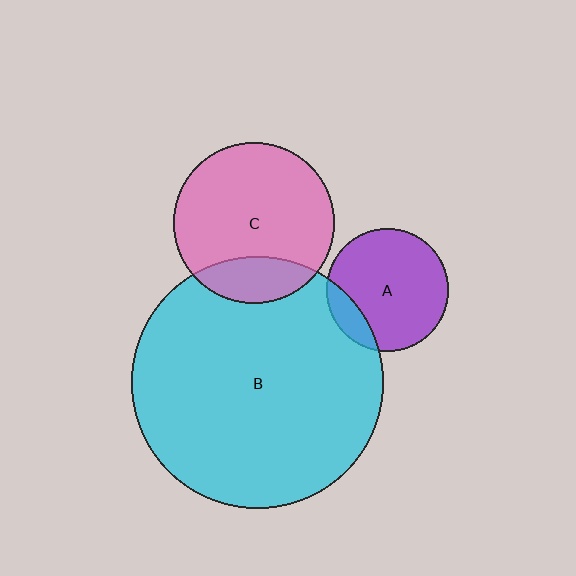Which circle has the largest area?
Circle B (cyan).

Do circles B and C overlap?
Yes.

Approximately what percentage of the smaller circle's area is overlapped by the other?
Approximately 20%.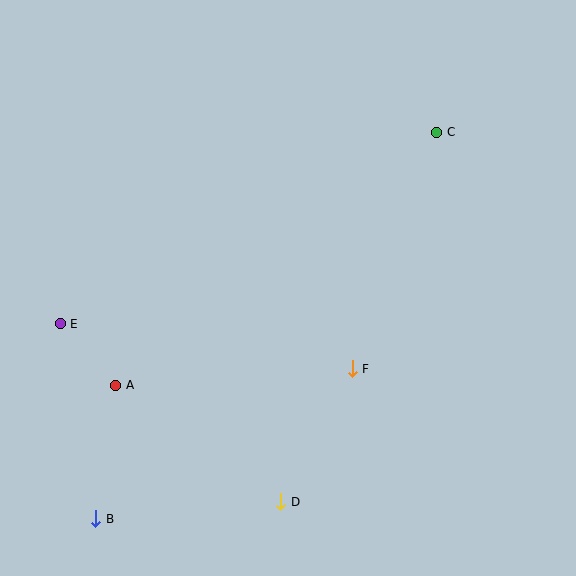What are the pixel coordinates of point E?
Point E is at (60, 324).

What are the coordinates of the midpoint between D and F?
The midpoint between D and F is at (316, 435).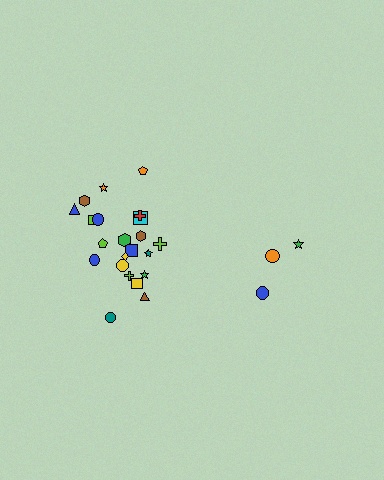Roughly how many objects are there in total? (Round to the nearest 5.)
Roughly 25 objects in total.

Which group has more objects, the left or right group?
The left group.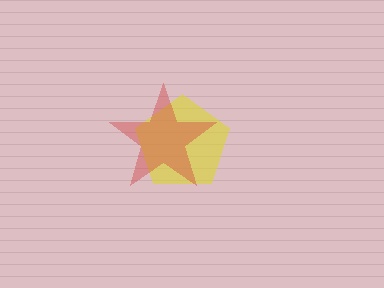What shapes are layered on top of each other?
The layered shapes are: a yellow pentagon, a red star.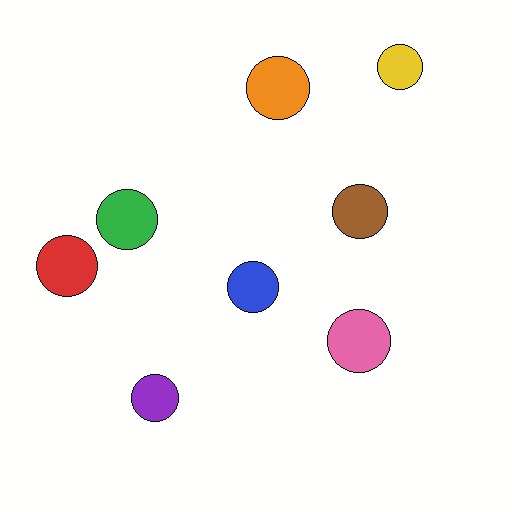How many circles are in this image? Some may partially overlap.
There are 8 circles.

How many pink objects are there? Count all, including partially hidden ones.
There is 1 pink object.